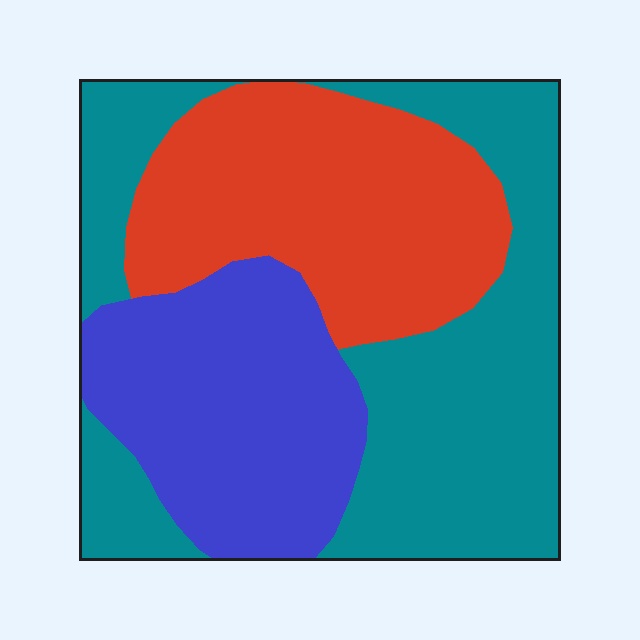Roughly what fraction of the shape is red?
Red covers 31% of the shape.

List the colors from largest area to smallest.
From largest to smallest: teal, red, blue.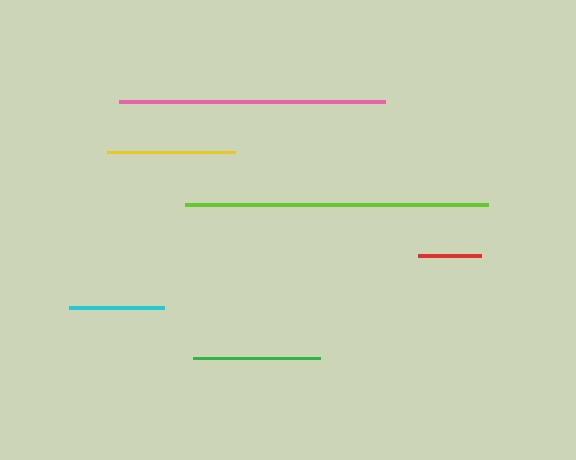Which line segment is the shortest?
The red line is the shortest at approximately 63 pixels.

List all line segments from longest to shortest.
From longest to shortest: lime, pink, yellow, green, cyan, red.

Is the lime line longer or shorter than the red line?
The lime line is longer than the red line.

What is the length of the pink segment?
The pink segment is approximately 266 pixels long.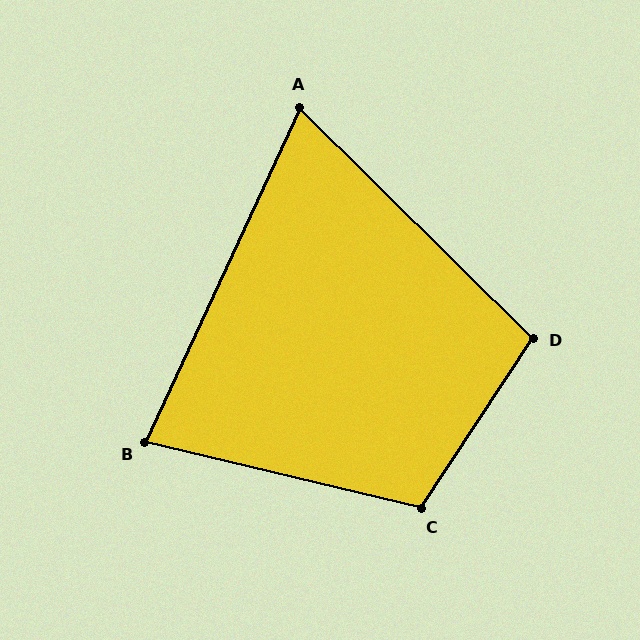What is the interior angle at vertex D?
Approximately 101 degrees (obtuse).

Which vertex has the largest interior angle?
C, at approximately 110 degrees.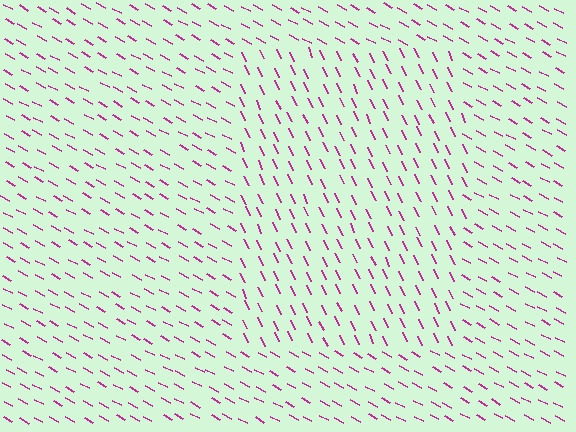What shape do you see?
I see a rectangle.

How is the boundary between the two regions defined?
The boundary is defined purely by a change in line orientation (approximately 36 degrees difference). All lines are the same color and thickness.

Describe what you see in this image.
The image is filled with small magenta line segments. A rectangle region in the image has lines oriented differently from the surrounding lines, creating a visible texture boundary.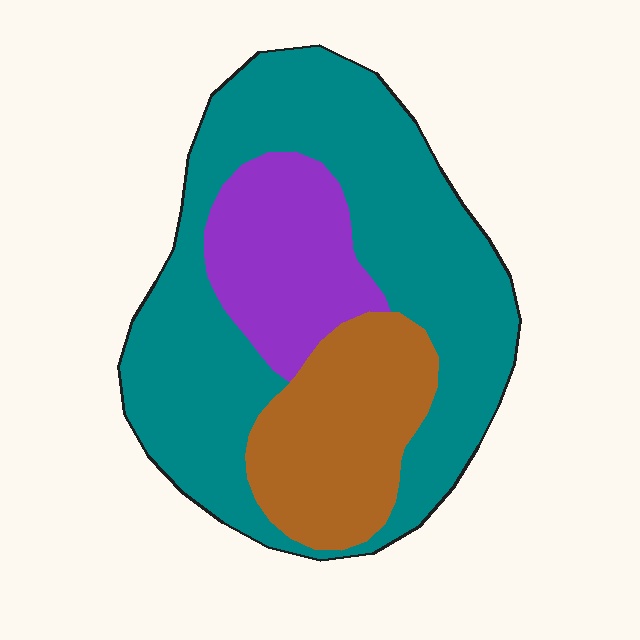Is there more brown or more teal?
Teal.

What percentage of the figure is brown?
Brown takes up about one fifth (1/5) of the figure.